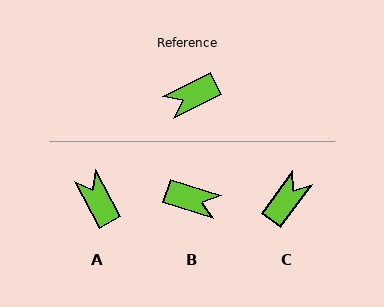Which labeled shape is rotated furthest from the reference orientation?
C, about 153 degrees away.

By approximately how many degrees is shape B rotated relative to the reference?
Approximately 135 degrees counter-clockwise.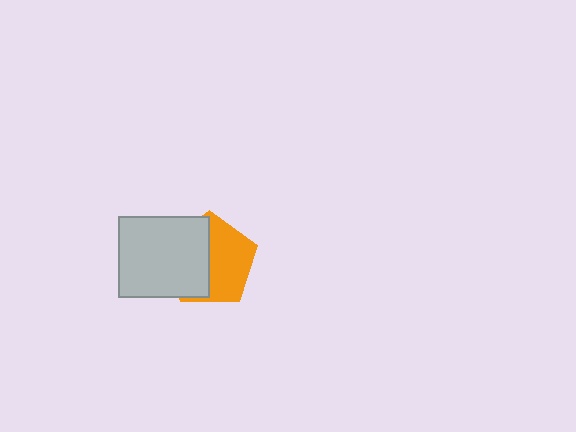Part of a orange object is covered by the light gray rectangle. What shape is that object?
It is a pentagon.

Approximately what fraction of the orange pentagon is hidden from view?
Roughly 47% of the orange pentagon is hidden behind the light gray rectangle.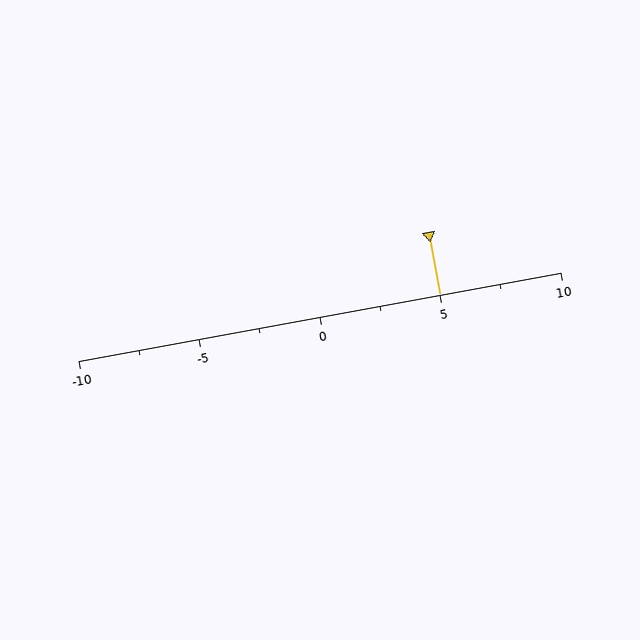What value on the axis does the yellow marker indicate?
The marker indicates approximately 5.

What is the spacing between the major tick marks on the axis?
The major ticks are spaced 5 apart.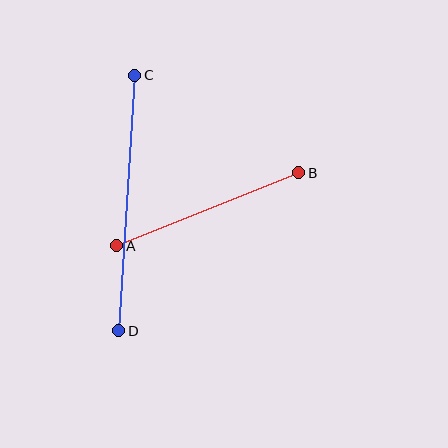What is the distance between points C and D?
The distance is approximately 256 pixels.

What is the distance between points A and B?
The distance is approximately 196 pixels.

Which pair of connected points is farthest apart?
Points C and D are farthest apart.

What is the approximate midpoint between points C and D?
The midpoint is at approximately (127, 203) pixels.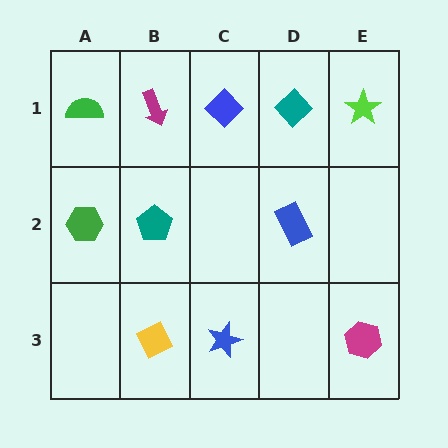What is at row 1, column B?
A magenta arrow.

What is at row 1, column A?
A green semicircle.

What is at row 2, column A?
A green hexagon.